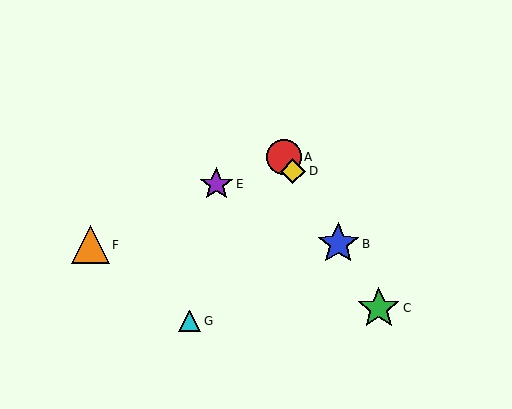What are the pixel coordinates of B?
Object B is at (338, 244).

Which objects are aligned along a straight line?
Objects A, B, C, D are aligned along a straight line.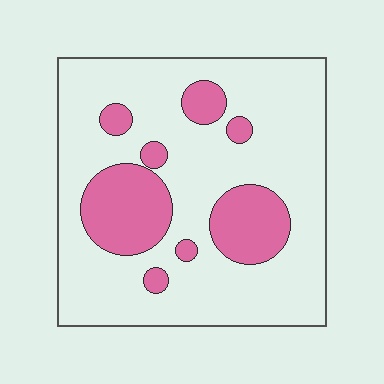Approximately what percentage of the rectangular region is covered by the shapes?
Approximately 25%.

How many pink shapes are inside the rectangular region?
8.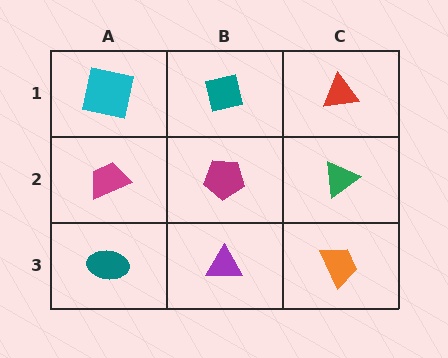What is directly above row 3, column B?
A magenta pentagon.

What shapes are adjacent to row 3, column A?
A magenta trapezoid (row 2, column A), a purple triangle (row 3, column B).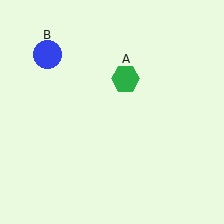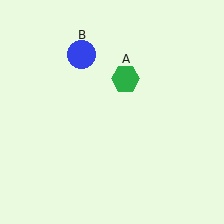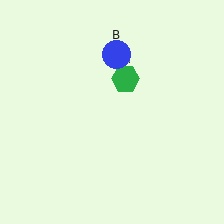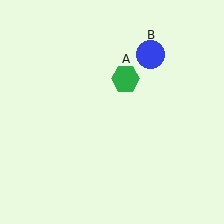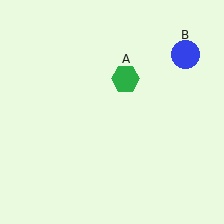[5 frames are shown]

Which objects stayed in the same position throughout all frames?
Green hexagon (object A) remained stationary.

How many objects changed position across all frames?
1 object changed position: blue circle (object B).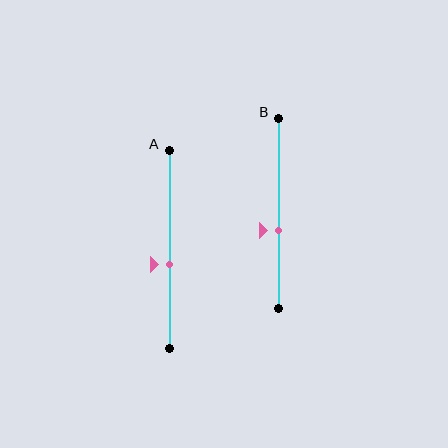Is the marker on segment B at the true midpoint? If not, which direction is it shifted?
No, the marker on segment B is shifted downward by about 9% of the segment length.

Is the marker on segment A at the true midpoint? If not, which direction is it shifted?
No, the marker on segment A is shifted downward by about 7% of the segment length.